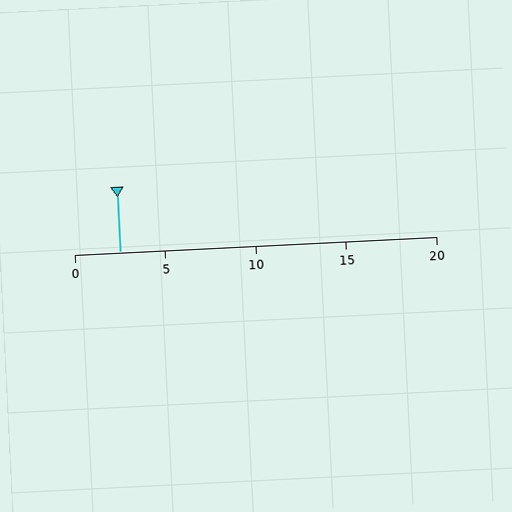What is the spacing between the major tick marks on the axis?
The major ticks are spaced 5 apart.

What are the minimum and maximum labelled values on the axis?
The axis runs from 0 to 20.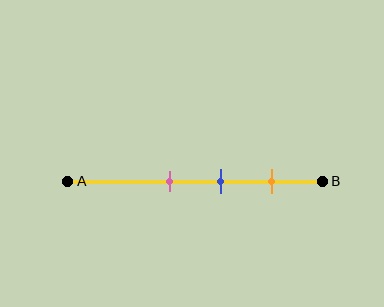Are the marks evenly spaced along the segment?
Yes, the marks are approximately evenly spaced.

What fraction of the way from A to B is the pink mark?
The pink mark is approximately 40% (0.4) of the way from A to B.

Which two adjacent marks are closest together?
The pink and blue marks are the closest adjacent pair.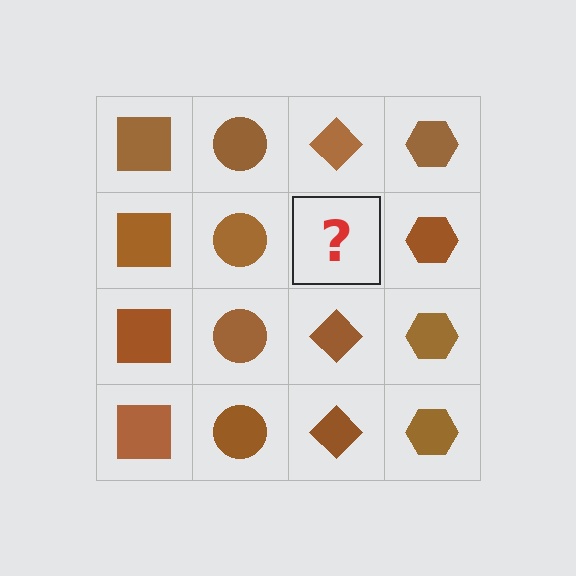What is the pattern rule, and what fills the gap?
The rule is that each column has a consistent shape. The gap should be filled with a brown diamond.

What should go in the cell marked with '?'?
The missing cell should contain a brown diamond.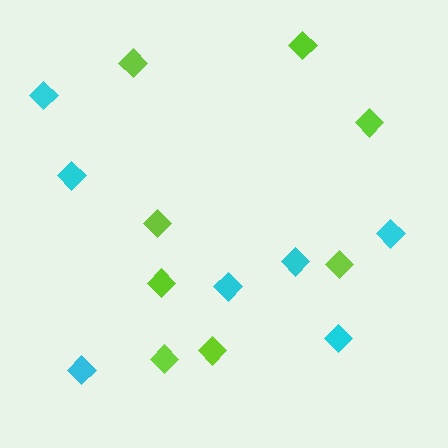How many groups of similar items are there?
There are 2 groups: one group of lime diamonds (8) and one group of cyan diamonds (7).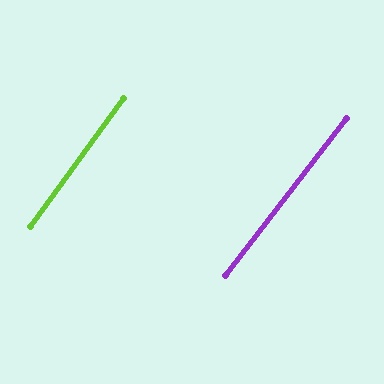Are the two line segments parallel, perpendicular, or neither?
Parallel — their directions differ by only 1.3°.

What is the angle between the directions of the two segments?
Approximately 1 degree.